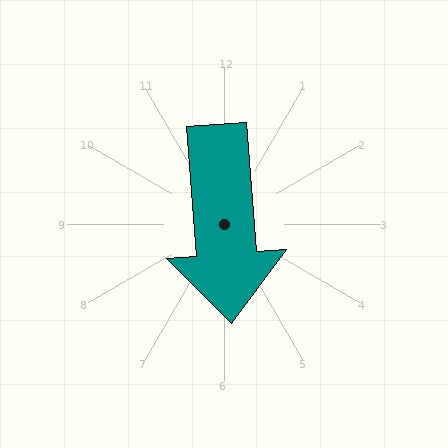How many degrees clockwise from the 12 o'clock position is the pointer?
Approximately 176 degrees.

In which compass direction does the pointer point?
South.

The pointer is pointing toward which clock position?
Roughly 6 o'clock.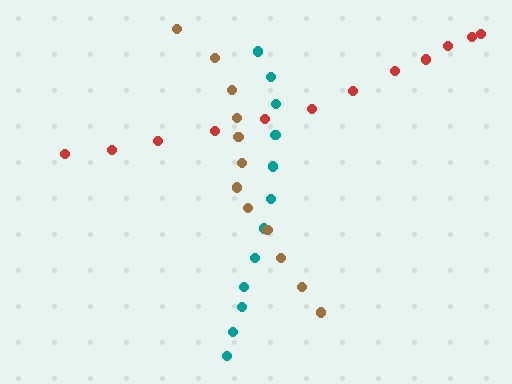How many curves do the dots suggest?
There are 3 distinct paths.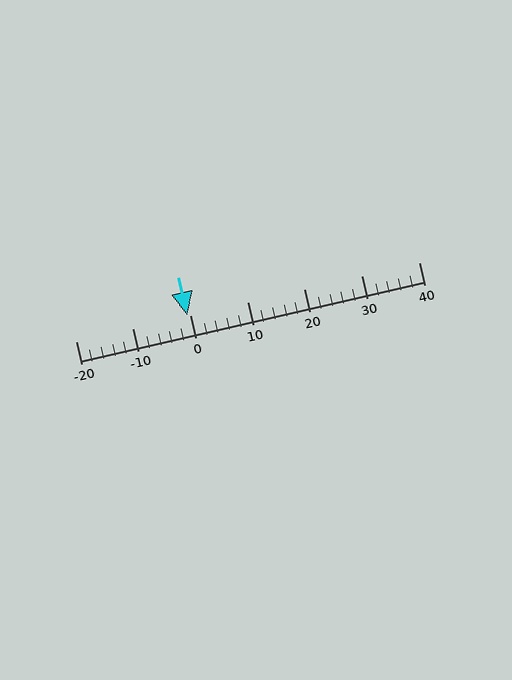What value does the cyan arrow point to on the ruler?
The cyan arrow points to approximately 0.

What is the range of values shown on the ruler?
The ruler shows values from -20 to 40.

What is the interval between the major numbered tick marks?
The major tick marks are spaced 10 units apart.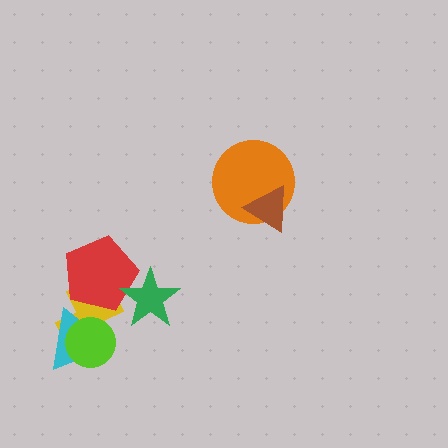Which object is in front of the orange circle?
The brown triangle is in front of the orange circle.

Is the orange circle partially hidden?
Yes, it is partially covered by another shape.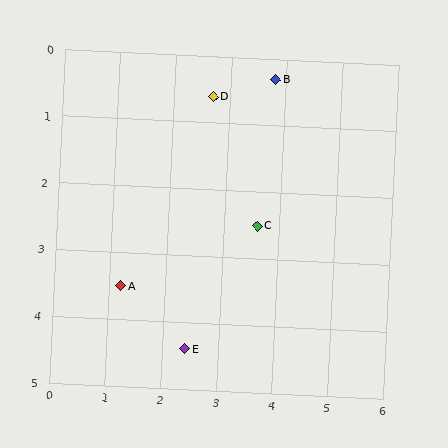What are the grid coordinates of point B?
Point B is at approximately (3.8, 0.3).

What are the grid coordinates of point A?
Point A is at approximately (1.2, 3.5).